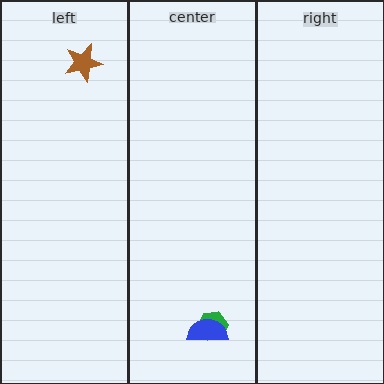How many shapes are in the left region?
1.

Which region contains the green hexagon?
The center region.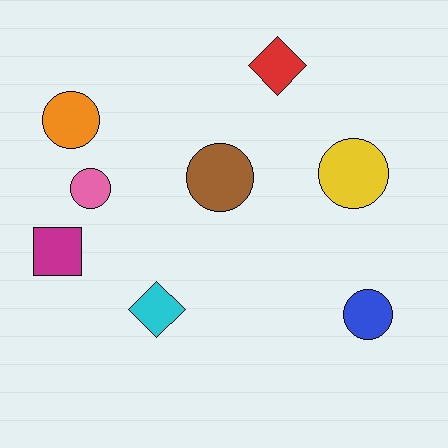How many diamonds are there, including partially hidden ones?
There are 2 diamonds.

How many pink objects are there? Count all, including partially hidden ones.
There is 1 pink object.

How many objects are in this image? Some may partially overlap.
There are 8 objects.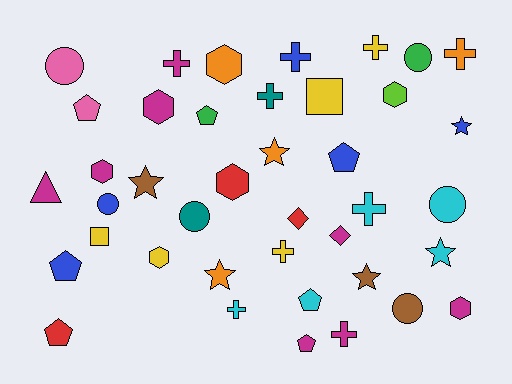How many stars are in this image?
There are 6 stars.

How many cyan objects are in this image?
There are 5 cyan objects.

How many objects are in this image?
There are 40 objects.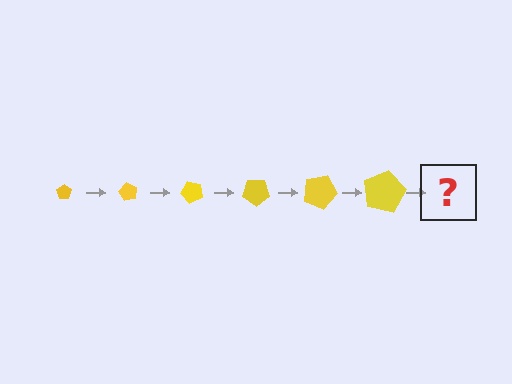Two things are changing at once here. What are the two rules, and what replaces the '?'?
The two rules are that the pentagon grows larger each step and it rotates 60 degrees each step. The '?' should be a pentagon, larger than the previous one and rotated 360 degrees from the start.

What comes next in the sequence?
The next element should be a pentagon, larger than the previous one and rotated 360 degrees from the start.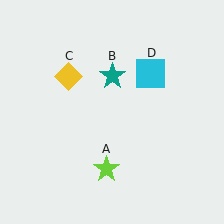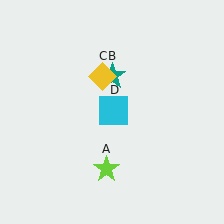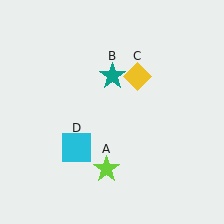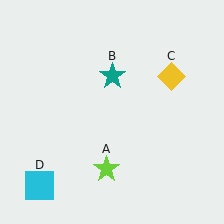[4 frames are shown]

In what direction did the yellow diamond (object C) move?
The yellow diamond (object C) moved right.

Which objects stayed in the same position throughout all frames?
Lime star (object A) and teal star (object B) remained stationary.